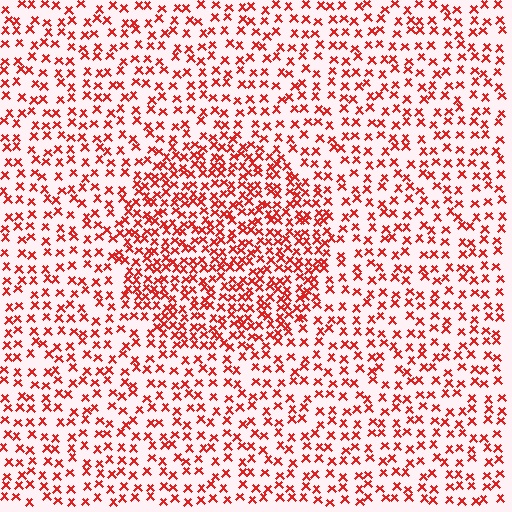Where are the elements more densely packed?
The elements are more densely packed inside the circle boundary.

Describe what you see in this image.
The image contains small red elements arranged at two different densities. A circle-shaped region is visible where the elements are more densely packed than the surrounding area.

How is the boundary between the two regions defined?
The boundary is defined by a change in element density (approximately 1.9x ratio). All elements are the same color, size, and shape.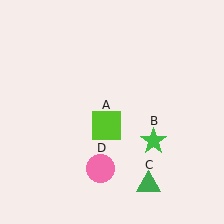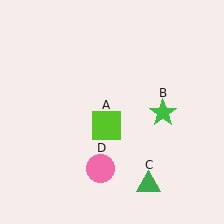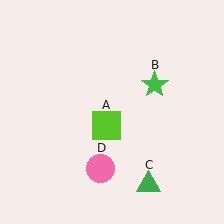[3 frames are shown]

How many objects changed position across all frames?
1 object changed position: green star (object B).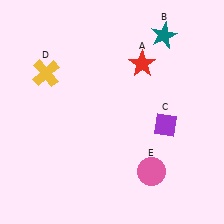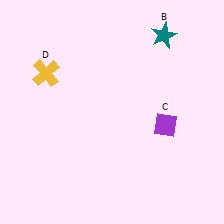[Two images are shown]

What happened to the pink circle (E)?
The pink circle (E) was removed in Image 2. It was in the bottom-right area of Image 1.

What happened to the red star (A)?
The red star (A) was removed in Image 2. It was in the top-right area of Image 1.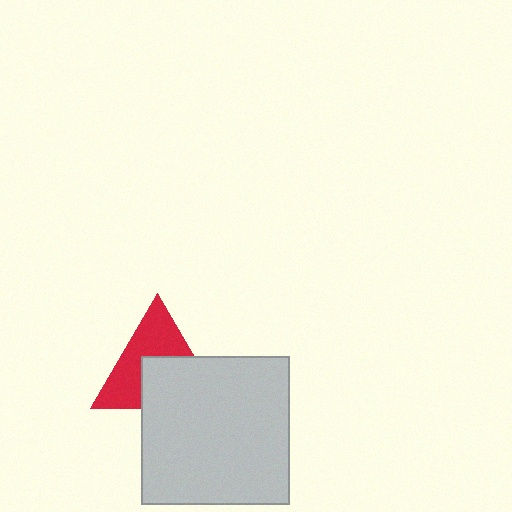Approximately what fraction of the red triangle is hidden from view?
Roughly 46% of the red triangle is hidden behind the light gray square.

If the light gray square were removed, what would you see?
You would see the complete red triangle.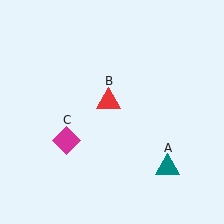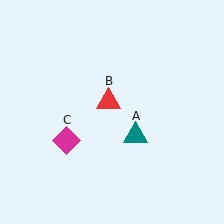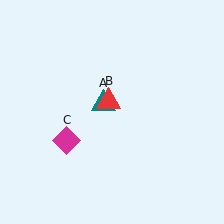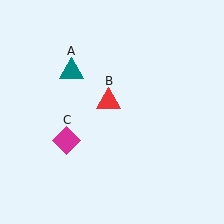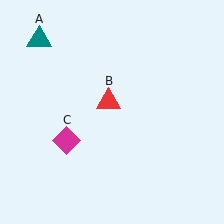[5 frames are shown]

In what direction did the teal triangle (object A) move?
The teal triangle (object A) moved up and to the left.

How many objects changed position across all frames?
1 object changed position: teal triangle (object A).